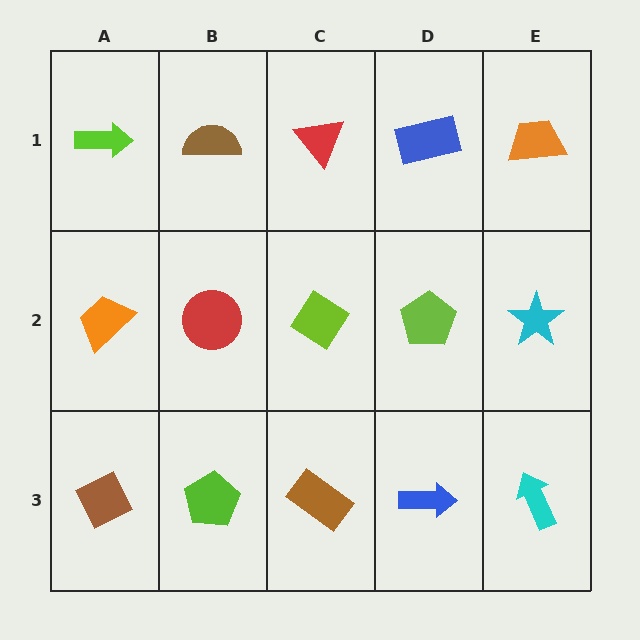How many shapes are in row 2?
5 shapes.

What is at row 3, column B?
A lime pentagon.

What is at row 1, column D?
A blue rectangle.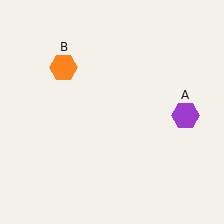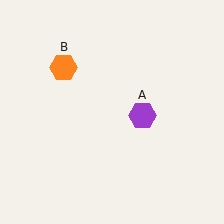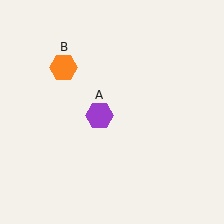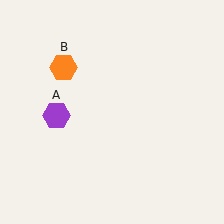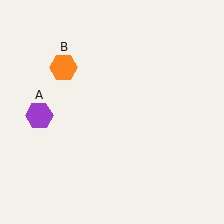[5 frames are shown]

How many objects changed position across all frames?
1 object changed position: purple hexagon (object A).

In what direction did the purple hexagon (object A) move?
The purple hexagon (object A) moved left.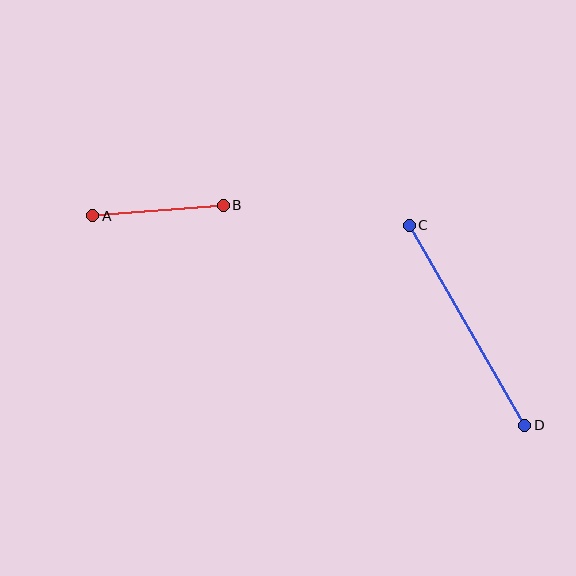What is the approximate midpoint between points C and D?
The midpoint is at approximately (467, 325) pixels.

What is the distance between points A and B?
The distance is approximately 131 pixels.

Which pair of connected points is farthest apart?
Points C and D are farthest apart.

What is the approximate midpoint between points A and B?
The midpoint is at approximately (158, 211) pixels.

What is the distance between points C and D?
The distance is approximately 231 pixels.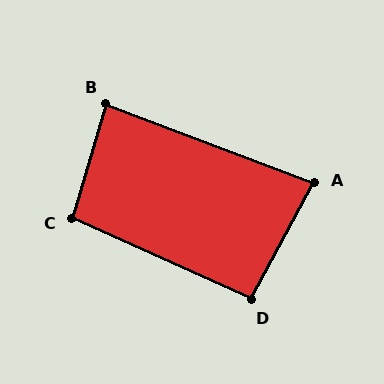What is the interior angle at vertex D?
Approximately 94 degrees (approximately right).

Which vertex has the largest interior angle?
C, at approximately 98 degrees.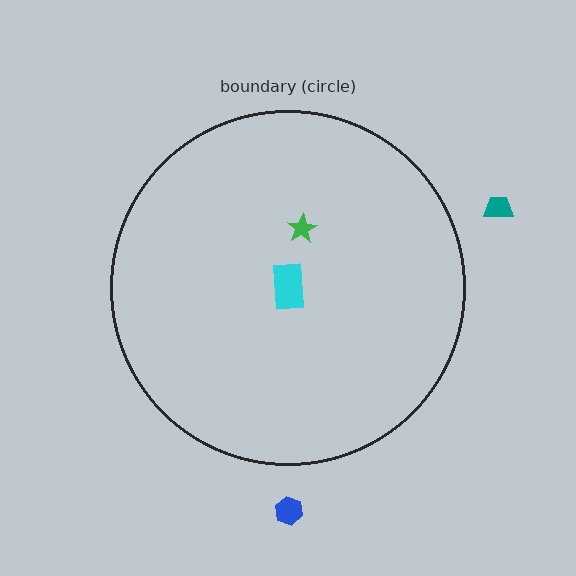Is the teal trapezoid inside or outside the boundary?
Outside.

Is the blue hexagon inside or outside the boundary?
Outside.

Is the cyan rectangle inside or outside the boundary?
Inside.